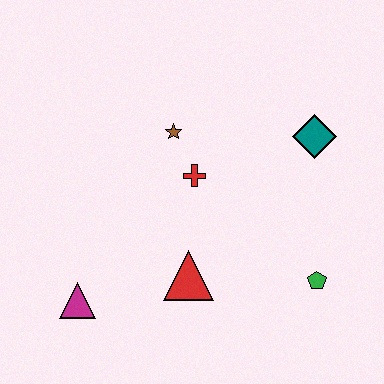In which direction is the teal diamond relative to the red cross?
The teal diamond is to the right of the red cross.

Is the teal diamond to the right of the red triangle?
Yes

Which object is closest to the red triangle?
The red cross is closest to the red triangle.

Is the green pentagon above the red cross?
No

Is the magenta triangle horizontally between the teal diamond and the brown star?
No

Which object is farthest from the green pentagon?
The magenta triangle is farthest from the green pentagon.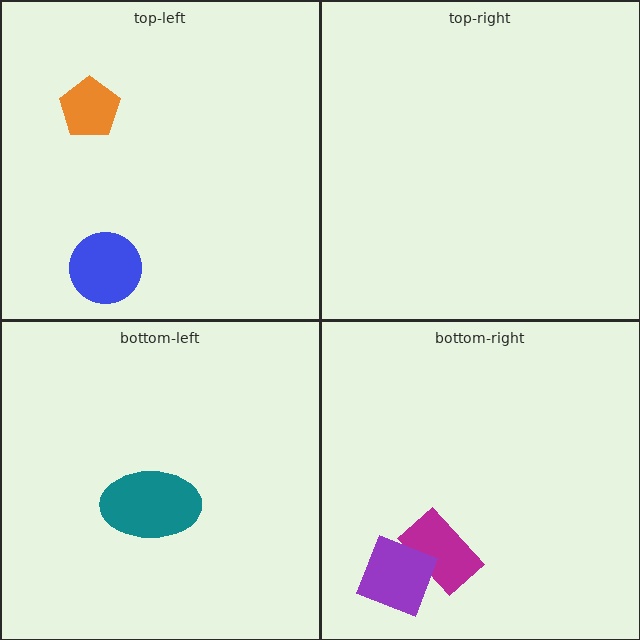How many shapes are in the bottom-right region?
2.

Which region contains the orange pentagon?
The top-left region.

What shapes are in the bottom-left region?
The teal ellipse.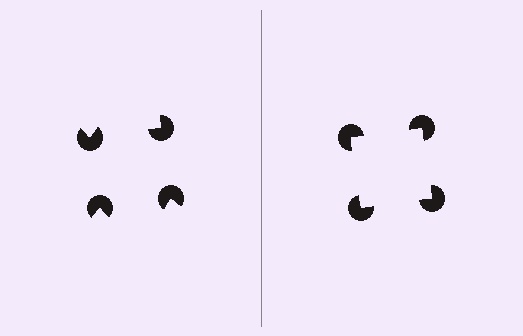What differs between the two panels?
The pac-man discs are positioned identically on both sides; only the wedge orientations differ. On the right they align to a square; on the left they are misaligned.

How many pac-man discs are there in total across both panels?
8 — 4 on each side.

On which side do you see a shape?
An illusory square appears on the right side. On the left side the wedge cuts are rotated, so no coherent shape forms.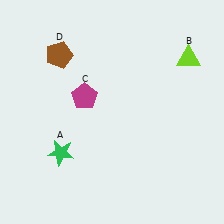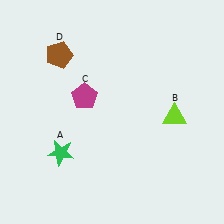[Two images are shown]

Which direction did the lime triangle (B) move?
The lime triangle (B) moved down.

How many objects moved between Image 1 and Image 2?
1 object moved between the two images.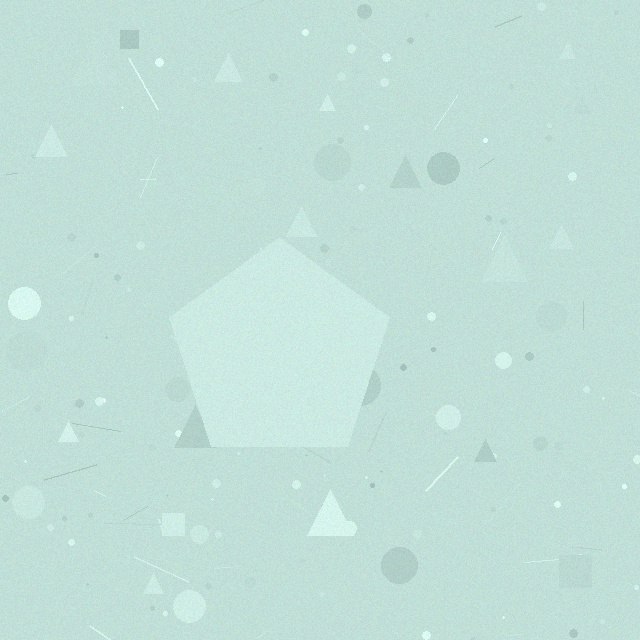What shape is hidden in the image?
A pentagon is hidden in the image.